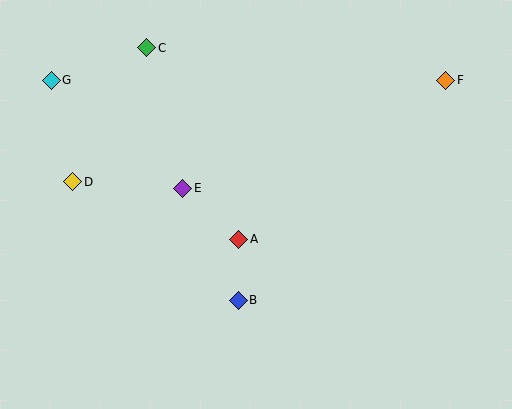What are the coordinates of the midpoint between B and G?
The midpoint between B and G is at (145, 190).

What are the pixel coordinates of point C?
Point C is at (147, 48).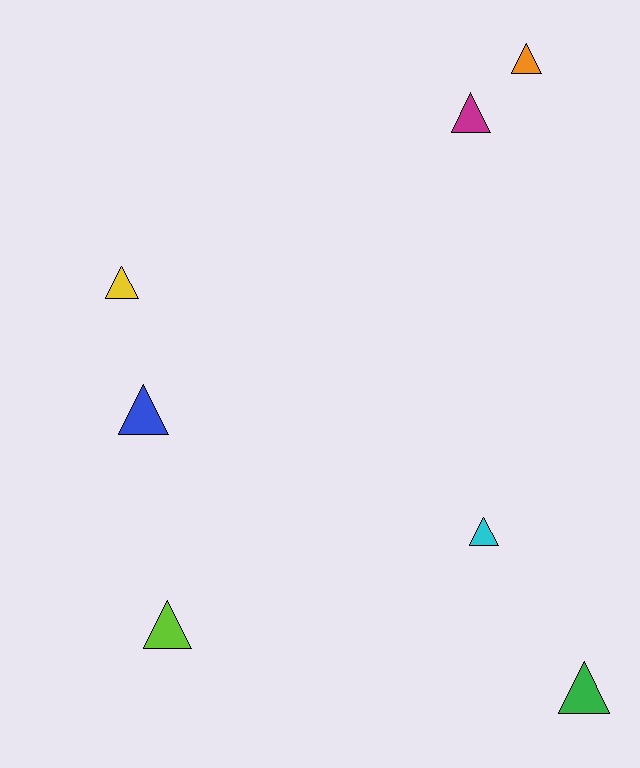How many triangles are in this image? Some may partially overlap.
There are 7 triangles.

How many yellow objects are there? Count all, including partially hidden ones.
There is 1 yellow object.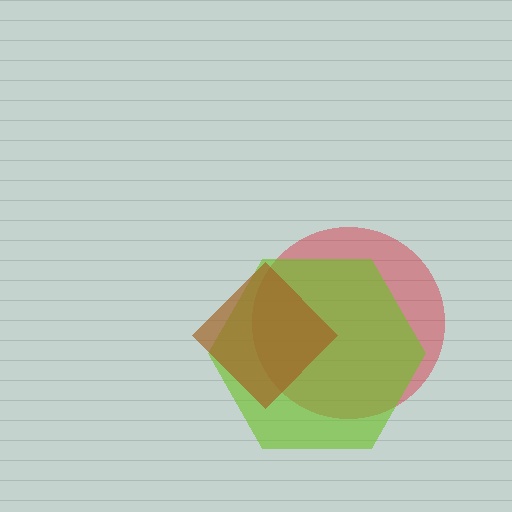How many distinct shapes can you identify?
There are 3 distinct shapes: a red circle, a lime hexagon, a brown diamond.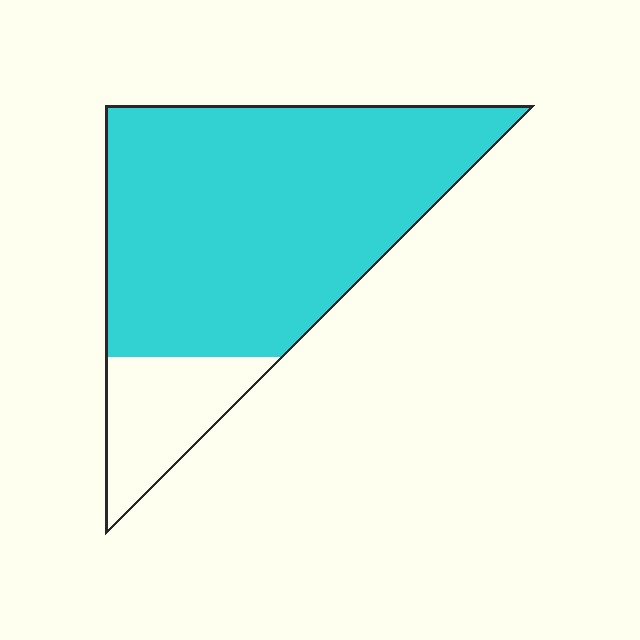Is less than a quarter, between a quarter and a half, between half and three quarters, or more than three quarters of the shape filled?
More than three quarters.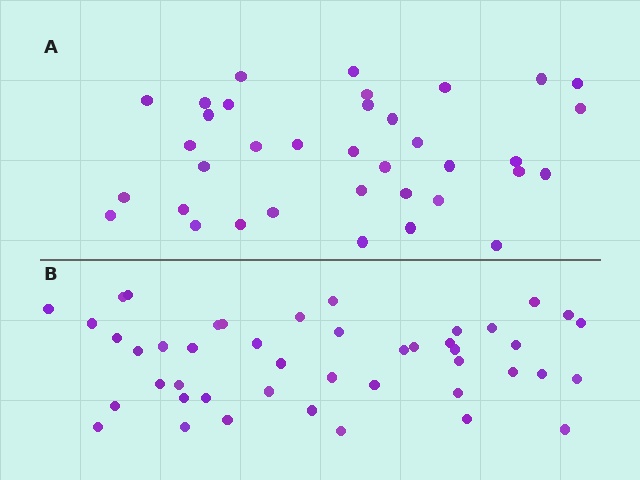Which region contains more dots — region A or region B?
Region B (the bottom region) has more dots.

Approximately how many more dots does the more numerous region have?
Region B has roughly 8 or so more dots than region A.